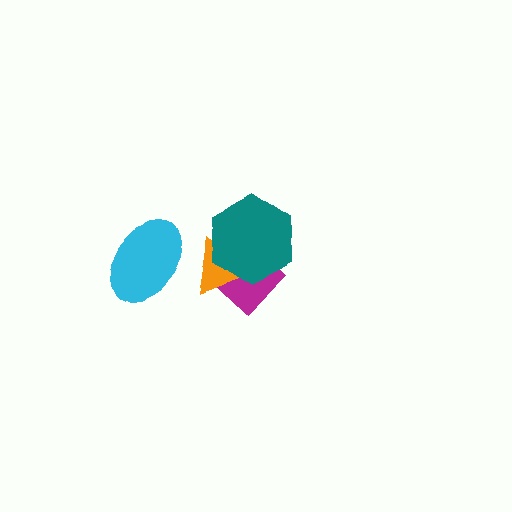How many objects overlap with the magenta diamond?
2 objects overlap with the magenta diamond.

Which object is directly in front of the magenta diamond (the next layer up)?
The orange triangle is directly in front of the magenta diamond.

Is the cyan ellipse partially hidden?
No, no other shape covers it.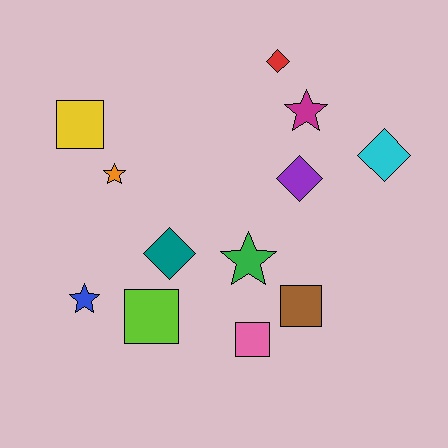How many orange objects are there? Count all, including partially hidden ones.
There is 1 orange object.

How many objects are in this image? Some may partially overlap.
There are 12 objects.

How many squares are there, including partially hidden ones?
There are 4 squares.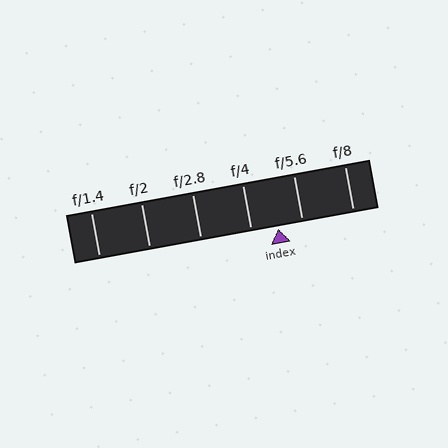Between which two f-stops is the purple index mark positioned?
The index mark is between f/4 and f/5.6.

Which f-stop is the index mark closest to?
The index mark is closest to f/5.6.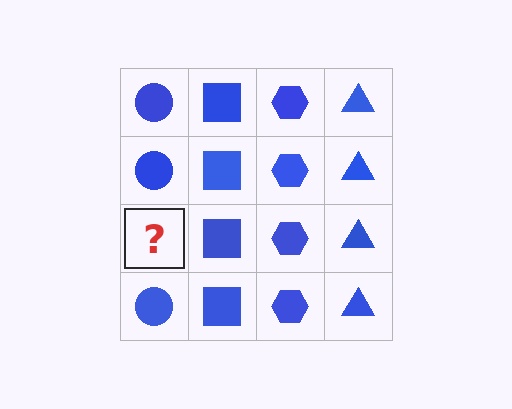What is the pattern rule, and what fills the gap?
The rule is that each column has a consistent shape. The gap should be filled with a blue circle.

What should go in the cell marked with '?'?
The missing cell should contain a blue circle.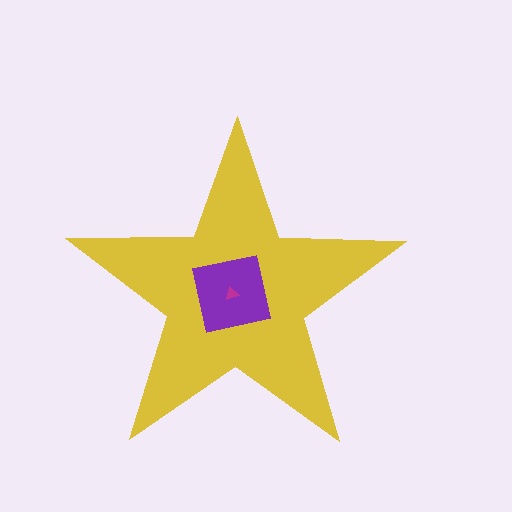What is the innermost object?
The magenta triangle.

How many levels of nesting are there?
3.